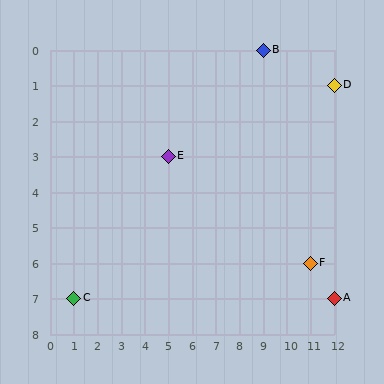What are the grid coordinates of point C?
Point C is at grid coordinates (1, 7).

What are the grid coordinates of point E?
Point E is at grid coordinates (5, 3).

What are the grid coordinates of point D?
Point D is at grid coordinates (12, 1).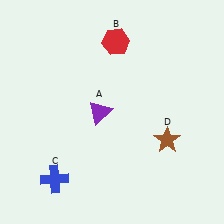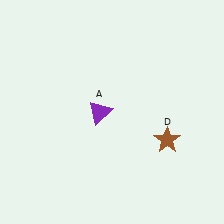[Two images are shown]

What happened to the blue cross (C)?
The blue cross (C) was removed in Image 2. It was in the bottom-left area of Image 1.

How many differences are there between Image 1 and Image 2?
There are 2 differences between the two images.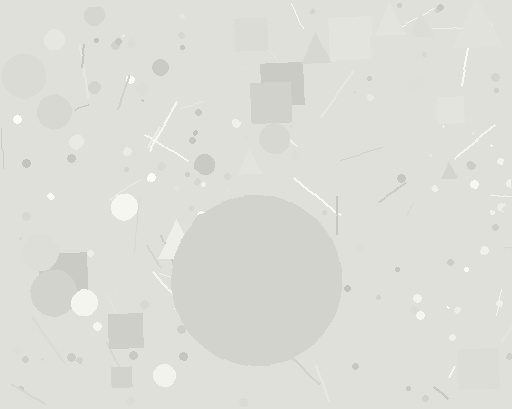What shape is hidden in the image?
A circle is hidden in the image.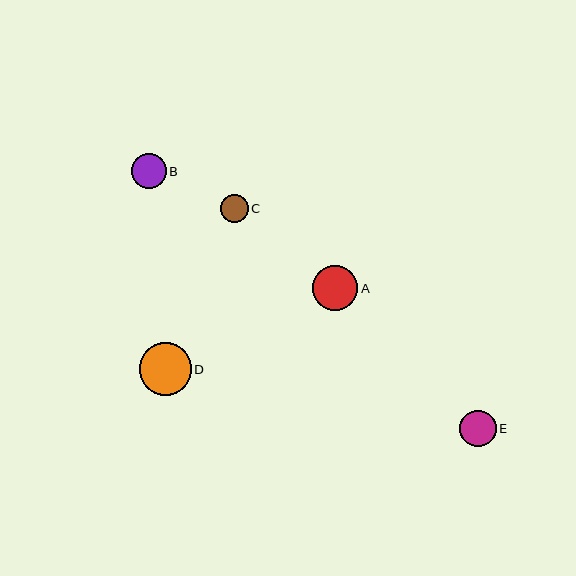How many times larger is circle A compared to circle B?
Circle A is approximately 1.3 times the size of circle B.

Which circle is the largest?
Circle D is the largest with a size of approximately 52 pixels.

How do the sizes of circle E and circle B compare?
Circle E and circle B are approximately the same size.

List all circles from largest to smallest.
From largest to smallest: D, A, E, B, C.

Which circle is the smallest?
Circle C is the smallest with a size of approximately 28 pixels.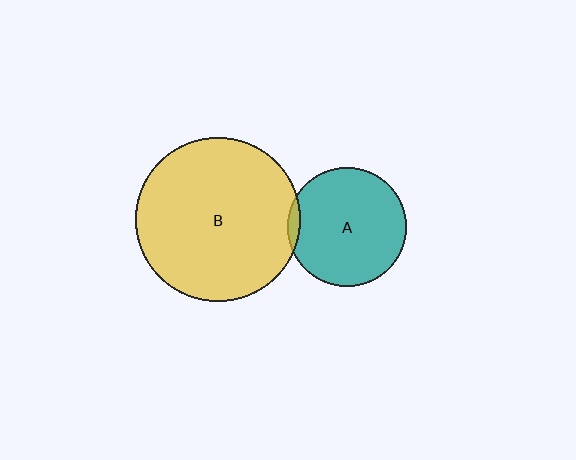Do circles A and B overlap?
Yes.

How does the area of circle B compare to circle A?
Approximately 1.9 times.